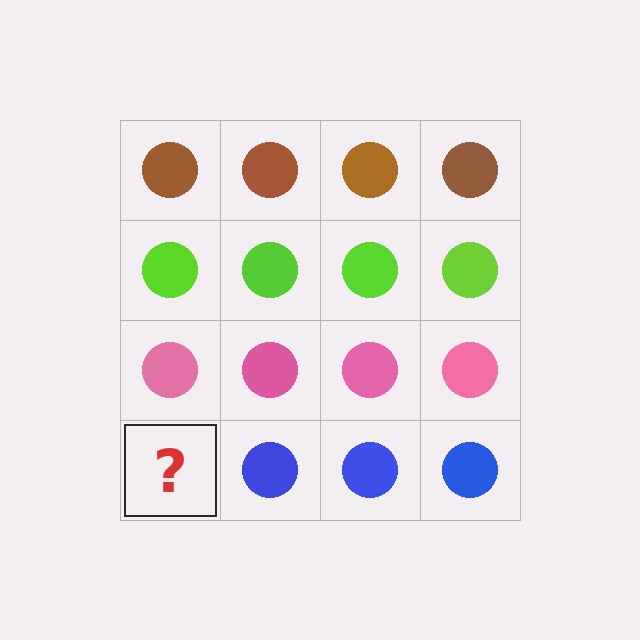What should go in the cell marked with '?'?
The missing cell should contain a blue circle.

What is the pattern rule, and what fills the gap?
The rule is that each row has a consistent color. The gap should be filled with a blue circle.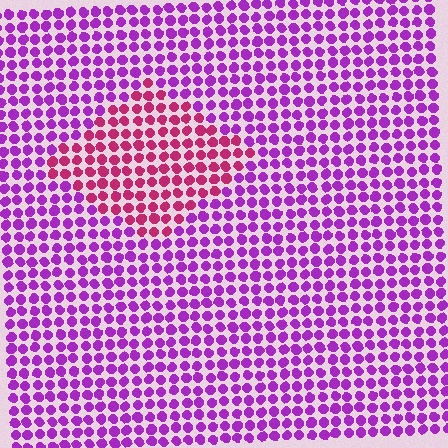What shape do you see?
I see a diamond.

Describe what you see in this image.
The image is filled with small purple elements in a uniform arrangement. A diamond-shaped region is visible where the elements are tinted to a slightly different hue, forming a subtle color boundary.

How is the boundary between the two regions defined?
The boundary is defined purely by a slight shift in hue (about 42 degrees). Spacing, size, and orientation are identical on both sides.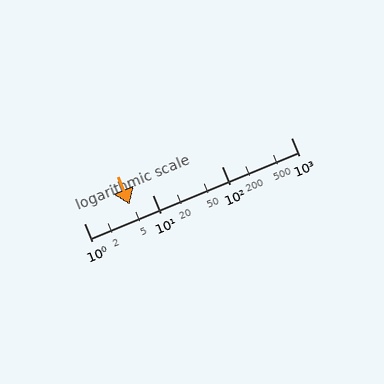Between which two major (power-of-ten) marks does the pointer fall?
The pointer is between 1 and 10.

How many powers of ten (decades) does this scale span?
The scale spans 3 decades, from 1 to 1000.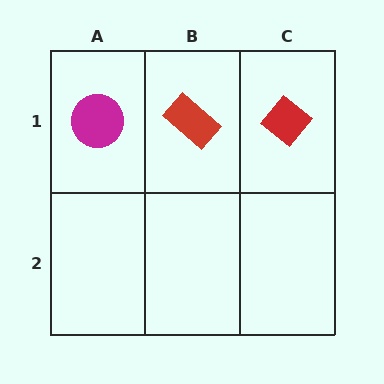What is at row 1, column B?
A red rectangle.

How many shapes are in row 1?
3 shapes.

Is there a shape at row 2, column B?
No, that cell is empty.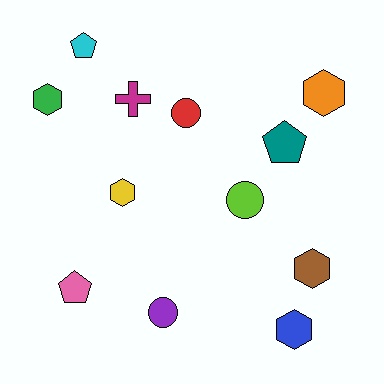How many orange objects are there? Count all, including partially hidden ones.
There is 1 orange object.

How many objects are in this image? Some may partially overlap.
There are 12 objects.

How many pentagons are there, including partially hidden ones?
There are 3 pentagons.